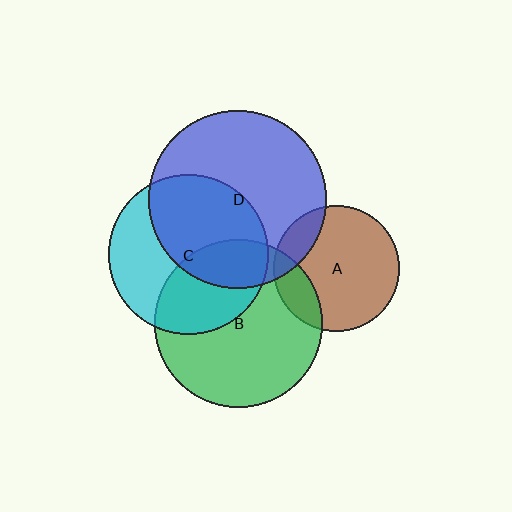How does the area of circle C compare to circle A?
Approximately 1.6 times.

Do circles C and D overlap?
Yes.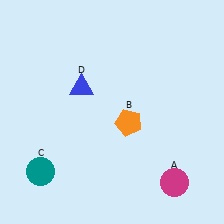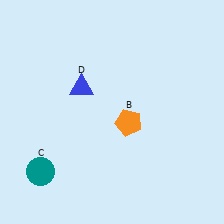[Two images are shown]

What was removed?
The magenta circle (A) was removed in Image 2.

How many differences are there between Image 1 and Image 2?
There is 1 difference between the two images.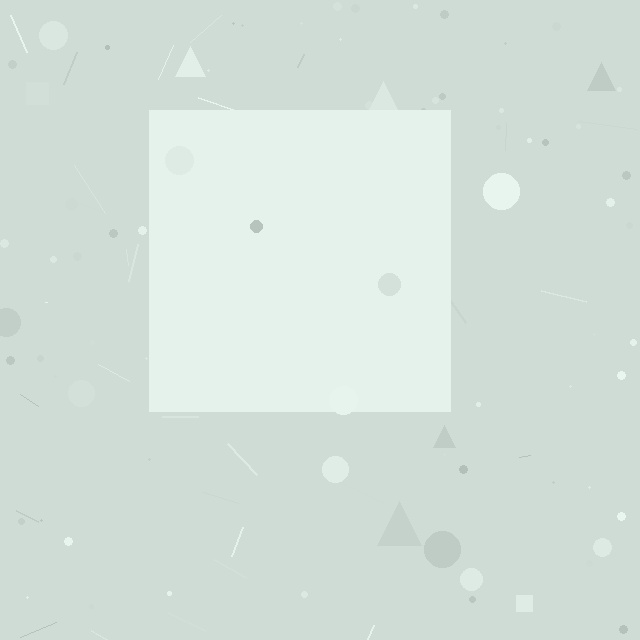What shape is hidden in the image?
A square is hidden in the image.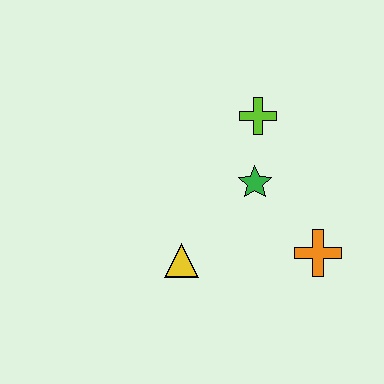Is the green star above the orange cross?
Yes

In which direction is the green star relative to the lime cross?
The green star is below the lime cross.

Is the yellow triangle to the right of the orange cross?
No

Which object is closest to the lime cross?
The green star is closest to the lime cross.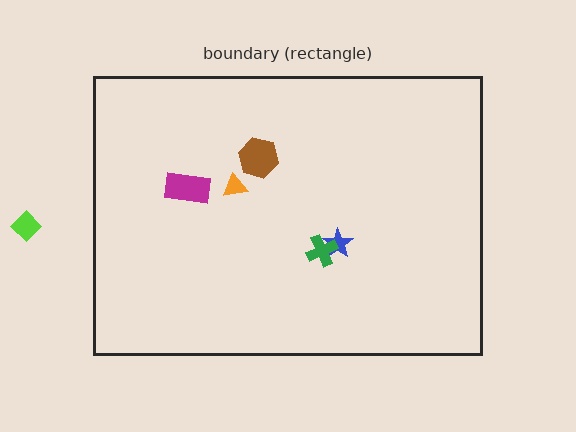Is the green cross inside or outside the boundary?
Inside.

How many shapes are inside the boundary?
5 inside, 1 outside.